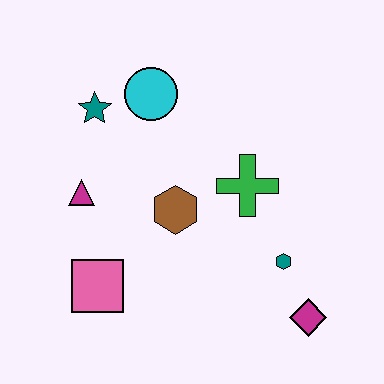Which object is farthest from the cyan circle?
The magenta diamond is farthest from the cyan circle.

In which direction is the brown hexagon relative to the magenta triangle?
The brown hexagon is to the right of the magenta triangle.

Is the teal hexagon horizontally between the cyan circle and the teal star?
No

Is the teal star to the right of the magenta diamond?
No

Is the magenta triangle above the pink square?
Yes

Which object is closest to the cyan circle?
The teal star is closest to the cyan circle.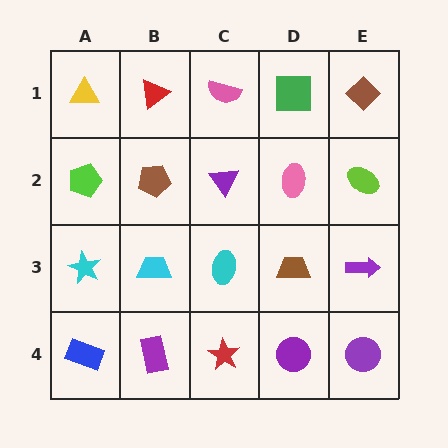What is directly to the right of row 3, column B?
A cyan ellipse.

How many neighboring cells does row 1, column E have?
2.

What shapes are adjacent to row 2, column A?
A yellow triangle (row 1, column A), a cyan star (row 3, column A), a brown pentagon (row 2, column B).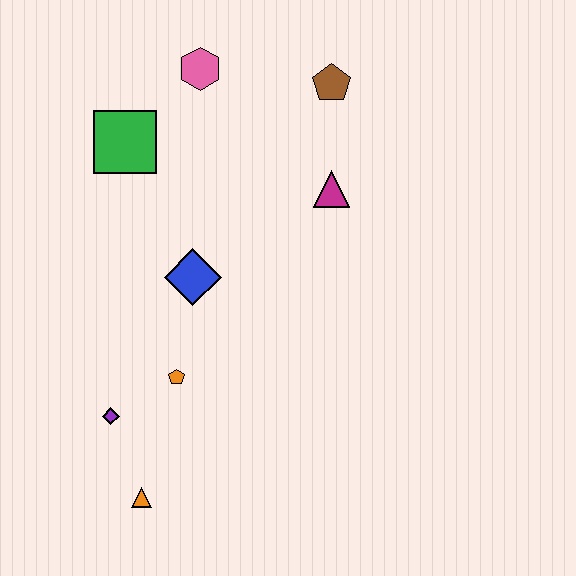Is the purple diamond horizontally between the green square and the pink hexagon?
No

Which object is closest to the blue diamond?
The orange pentagon is closest to the blue diamond.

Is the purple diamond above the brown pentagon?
No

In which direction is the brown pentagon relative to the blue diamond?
The brown pentagon is above the blue diamond.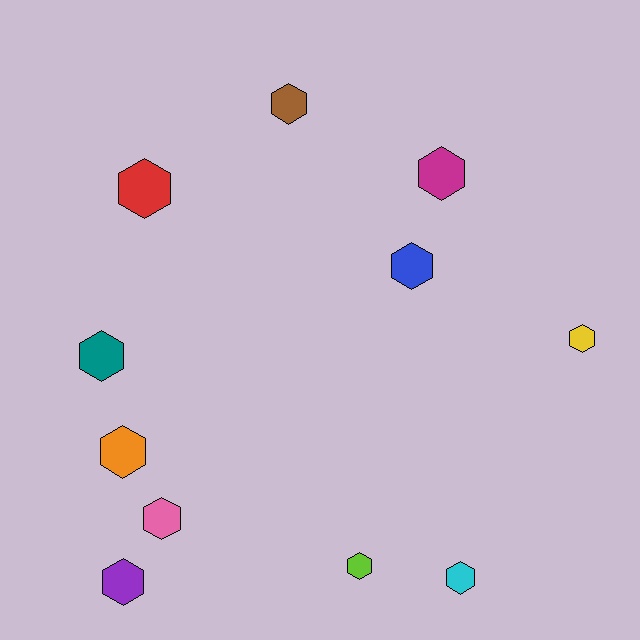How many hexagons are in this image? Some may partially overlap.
There are 11 hexagons.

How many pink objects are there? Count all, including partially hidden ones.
There is 1 pink object.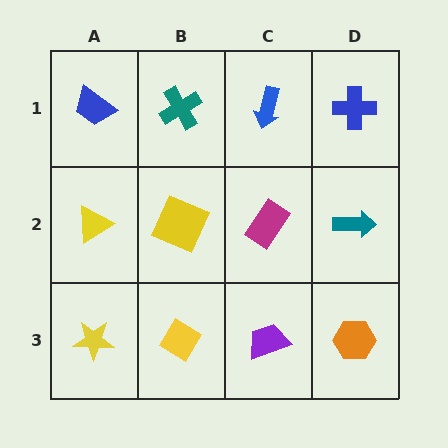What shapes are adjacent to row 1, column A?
A yellow triangle (row 2, column A), a teal cross (row 1, column B).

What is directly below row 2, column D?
An orange hexagon.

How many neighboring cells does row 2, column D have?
3.